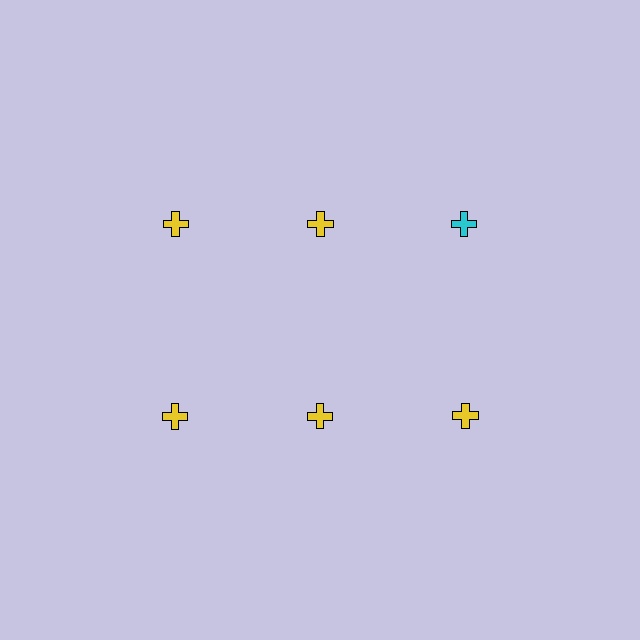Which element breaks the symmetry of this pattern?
The cyan cross in the top row, center column breaks the symmetry. All other shapes are yellow crosses.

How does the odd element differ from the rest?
It has a different color: cyan instead of yellow.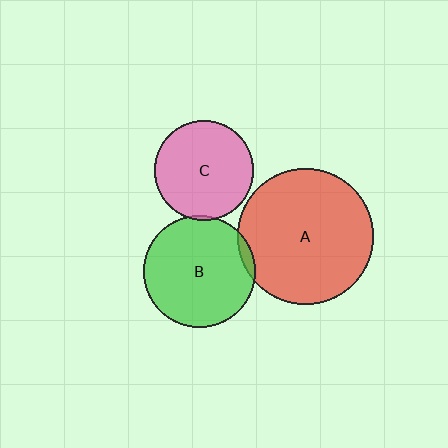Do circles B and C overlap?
Yes.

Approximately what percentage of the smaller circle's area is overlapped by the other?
Approximately 5%.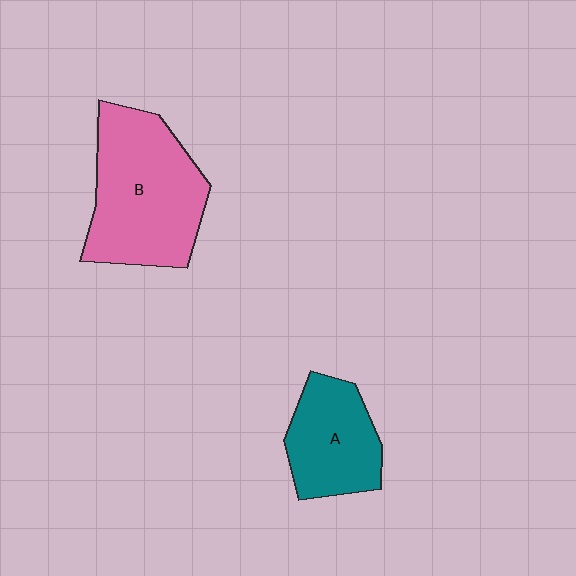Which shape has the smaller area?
Shape A (teal).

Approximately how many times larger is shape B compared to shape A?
Approximately 1.6 times.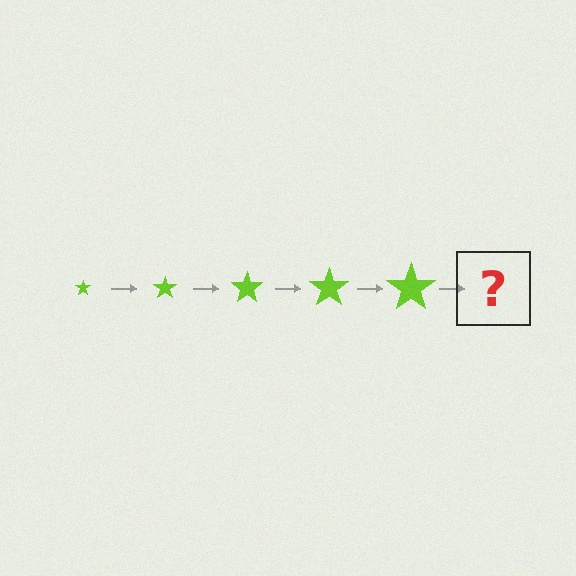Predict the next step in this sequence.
The next step is a lime star, larger than the previous one.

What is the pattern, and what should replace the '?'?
The pattern is that the star gets progressively larger each step. The '?' should be a lime star, larger than the previous one.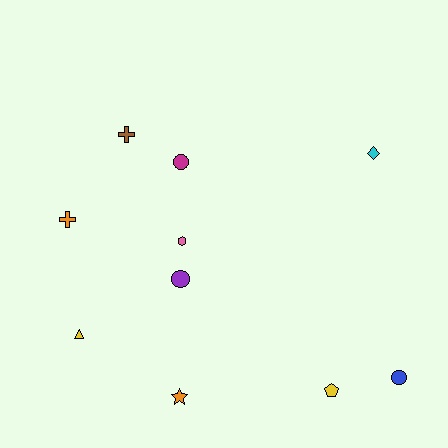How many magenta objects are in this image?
There is 1 magenta object.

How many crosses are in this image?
There are 2 crosses.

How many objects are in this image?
There are 10 objects.